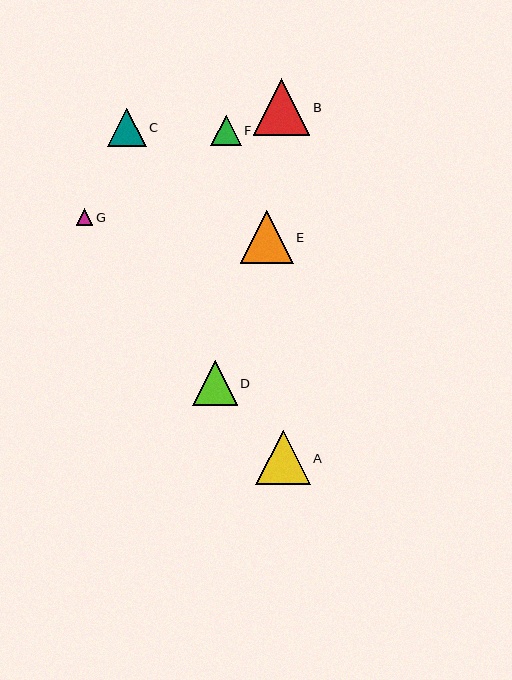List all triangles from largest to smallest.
From largest to smallest: B, A, E, D, C, F, G.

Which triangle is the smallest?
Triangle G is the smallest with a size of approximately 17 pixels.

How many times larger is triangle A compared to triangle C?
Triangle A is approximately 1.4 times the size of triangle C.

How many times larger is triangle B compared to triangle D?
Triangle B is approximately 1.3 times the size of triangle D.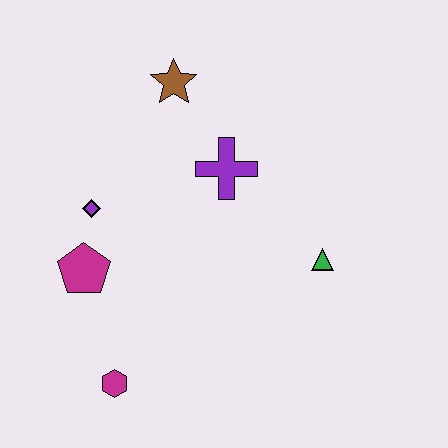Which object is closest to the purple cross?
The brown star is closest to the purple cross.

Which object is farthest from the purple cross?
The magenta hexagon is farthest from the purple cross.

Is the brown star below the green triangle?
No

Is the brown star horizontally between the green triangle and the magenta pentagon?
Yes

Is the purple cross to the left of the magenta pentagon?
No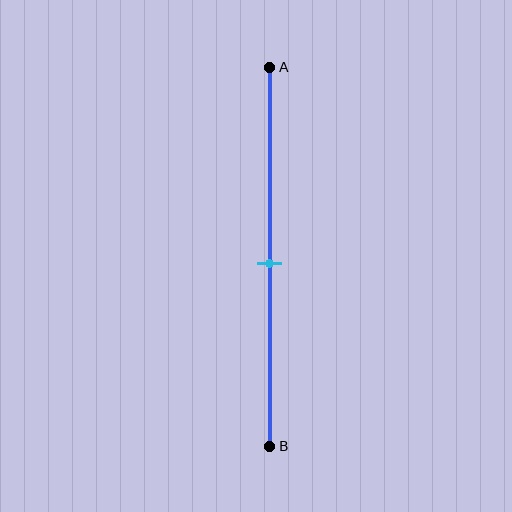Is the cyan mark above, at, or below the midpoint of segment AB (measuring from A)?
The cyan mark is approximately at the midpoint of segment AB.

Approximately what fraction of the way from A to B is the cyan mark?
The cyan mark is approximately 50% of the way from A to B.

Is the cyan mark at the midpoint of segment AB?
Yes, the mark is approximately at the midpoint.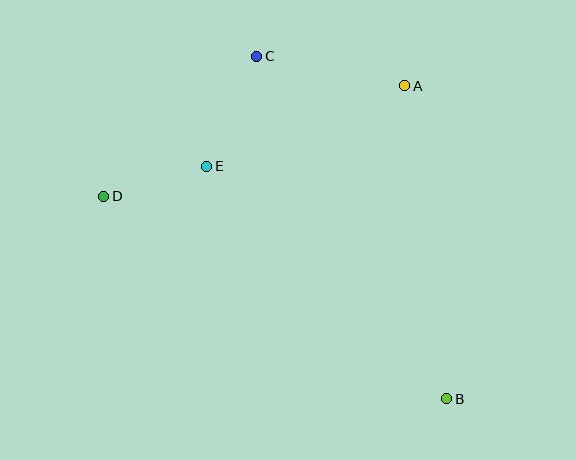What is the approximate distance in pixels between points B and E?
The distance between B and E is approximately 334 pixels.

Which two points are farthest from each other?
Points B and D are farthest from each other.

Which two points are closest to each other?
Points D and E are closest to each other.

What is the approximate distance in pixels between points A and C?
The distance between A and C is approximately 151 pixels.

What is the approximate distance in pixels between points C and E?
The distance between C and E is approximately 121 pixels.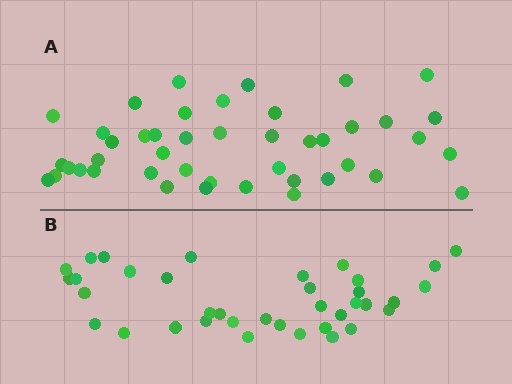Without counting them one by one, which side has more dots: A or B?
Region A (the top region) has more dots.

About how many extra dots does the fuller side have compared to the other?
Region A has roughly 8 or so more dots than region B.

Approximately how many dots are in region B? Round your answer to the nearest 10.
About 40 dots. (The exact count is 37, which rounds to 40.)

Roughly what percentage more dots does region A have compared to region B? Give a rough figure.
About 20% more.